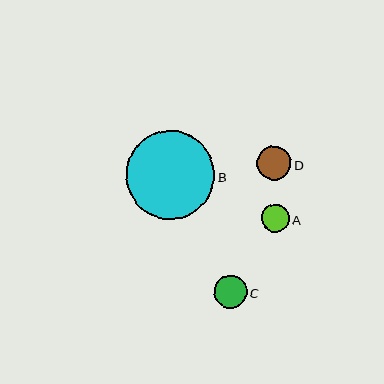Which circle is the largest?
Circle B is the largest with a size of approximately 89 pixels.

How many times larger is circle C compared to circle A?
Circle C is approximately 1.2 times the size of circle A.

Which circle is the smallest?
Circle A is the smallest with a size of approximately 28 pixels.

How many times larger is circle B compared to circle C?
Circle B is approximately 2.7 times the size of circle C.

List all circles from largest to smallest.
From largest to smallest: B, D, C, A.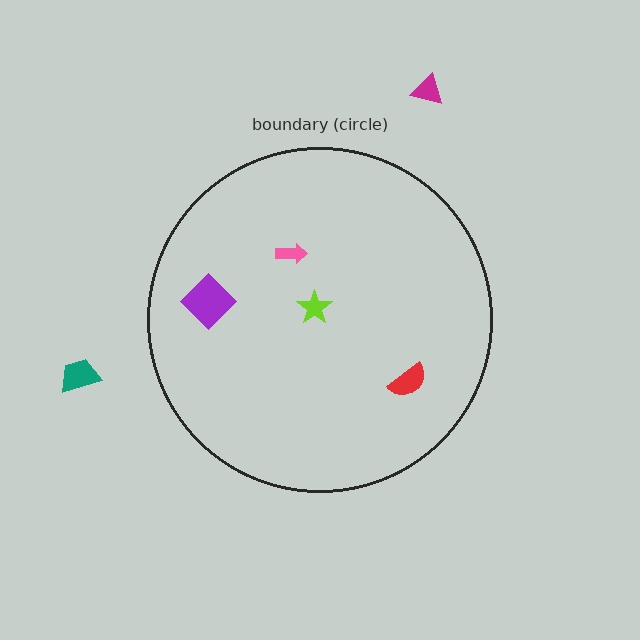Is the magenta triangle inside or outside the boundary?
Outside.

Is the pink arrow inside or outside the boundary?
Inside.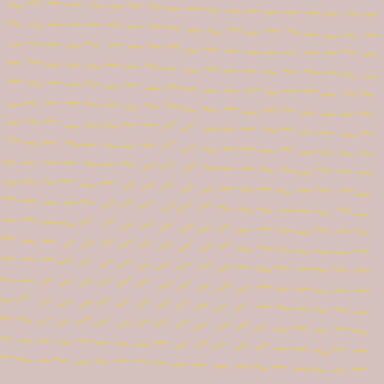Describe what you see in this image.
The image is filled with small yellow line segments. A triangle region in the image has lines oriented differently from the surrounding lines, creating a visible texture boundary.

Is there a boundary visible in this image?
Yes, there is a texture boundary formed by a change in line orientation.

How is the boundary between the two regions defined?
The boundary is defined purely by a change in line orientation (approximately 30 degrees difference). All lines are the same color and thickness.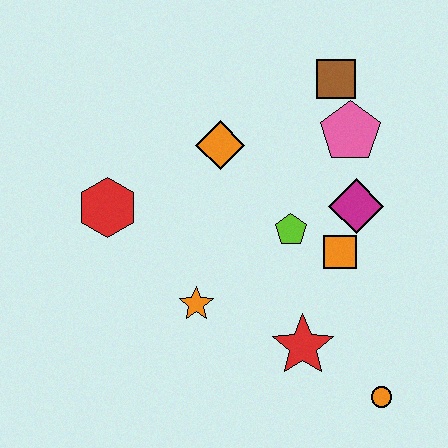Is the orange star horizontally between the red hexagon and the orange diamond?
Yes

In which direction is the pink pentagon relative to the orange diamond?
The pink pentagon is to the right of the orange diamond.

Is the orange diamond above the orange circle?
Yes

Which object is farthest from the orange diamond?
The orange circle is farthest from the orange diamond.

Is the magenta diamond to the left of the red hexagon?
No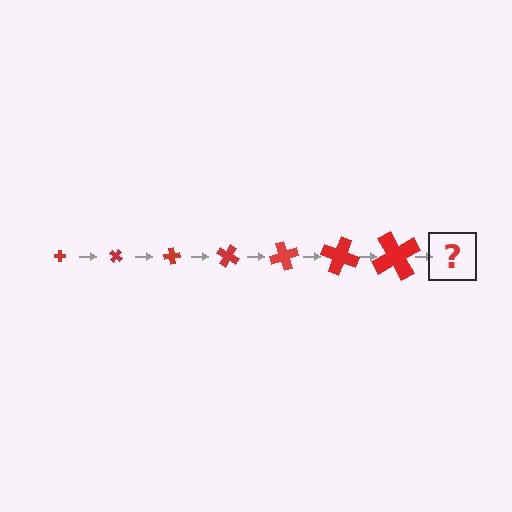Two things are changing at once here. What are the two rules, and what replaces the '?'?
The two rules are that the cross grows larger each step and it rotates 40 degrees each step. The '?' should be a cross, larger than the previous one and rotated 280 degrees from the start.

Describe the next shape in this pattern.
It should be a cross, larger than the previous one and rotated 280 degrees from the start.